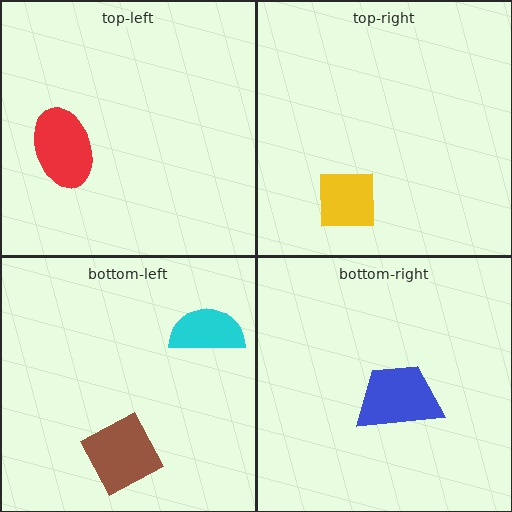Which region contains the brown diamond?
The bottom-left region.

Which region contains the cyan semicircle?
The bottom-left region.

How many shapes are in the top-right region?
1.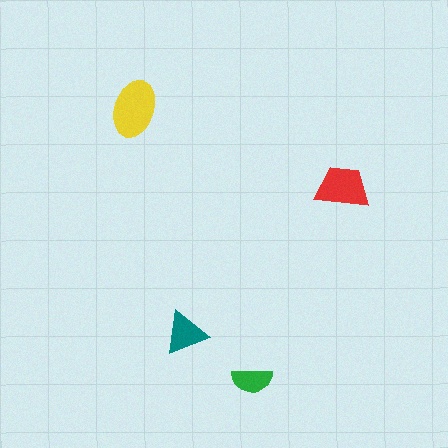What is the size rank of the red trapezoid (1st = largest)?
2nd.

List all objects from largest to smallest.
The yellow ellipse, the red trapezoid, the teal triangle, the green semicircle.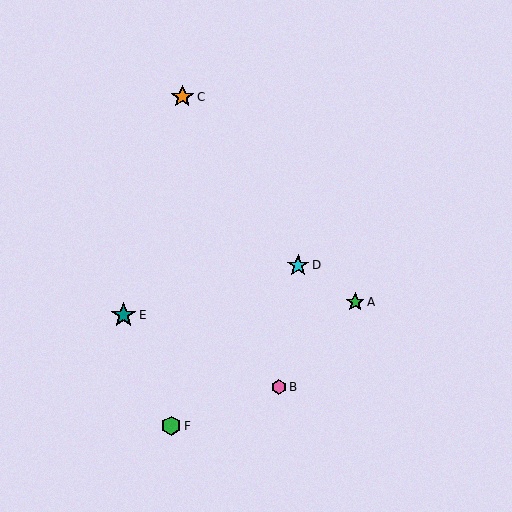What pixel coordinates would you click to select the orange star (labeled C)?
Click at (182, 97) to select the orange star C.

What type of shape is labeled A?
Shape A is a green star.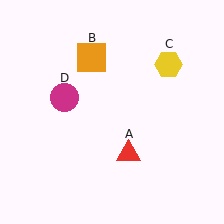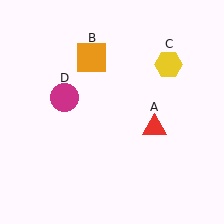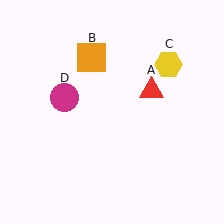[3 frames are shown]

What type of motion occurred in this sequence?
The red triangle (object A) rotated counterclockwise around the center of the scene.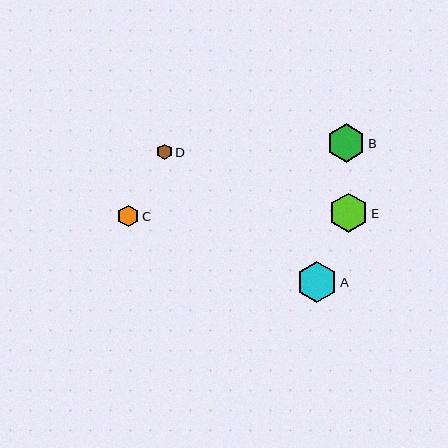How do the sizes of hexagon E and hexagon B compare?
Hexagon E and hexagon B are approximately the same size.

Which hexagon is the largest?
Hexagon A is the largest with a size of approximately 41 pixels.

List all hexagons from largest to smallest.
From largest to smallest: A, E, B, C, D.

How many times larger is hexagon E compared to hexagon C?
Hexagon E is approximately 1.8 times the size of hexagon C.